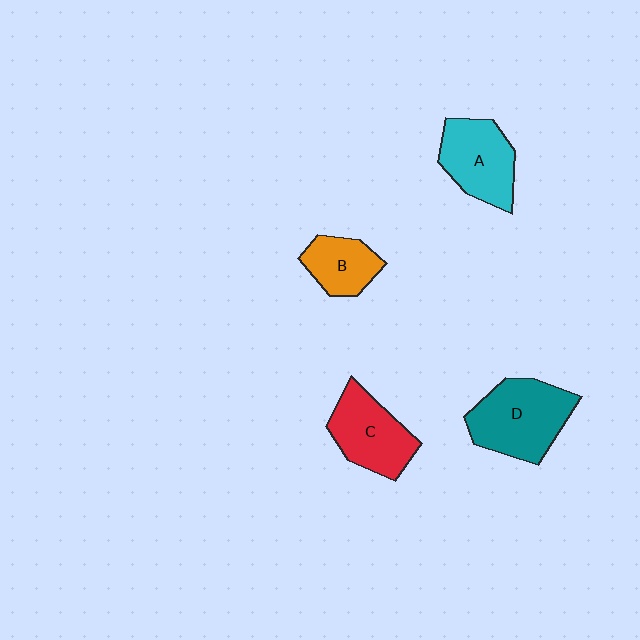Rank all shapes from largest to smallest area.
From largest to smallest: D (teal), A (cyan), C (red), B (orange).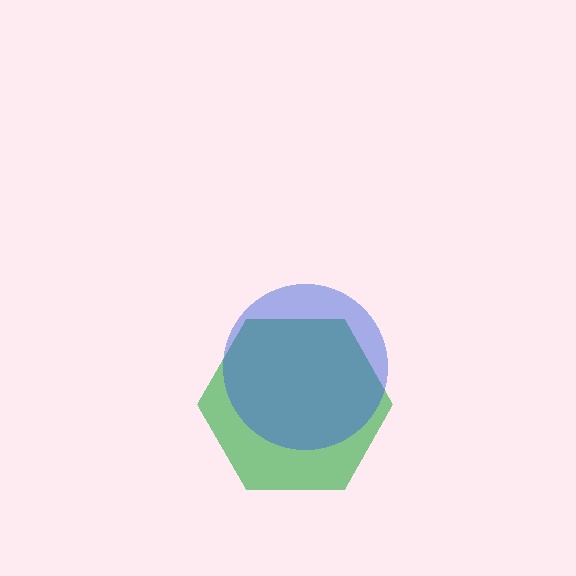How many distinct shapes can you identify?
There are 2 distinct shapes: a green hexagon, a blue circle.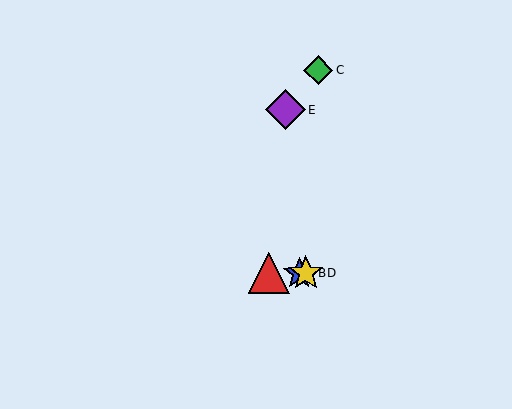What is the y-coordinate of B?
Object B is at y≈273.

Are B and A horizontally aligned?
Yes, both are at y≈273.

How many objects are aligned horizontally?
3 objects (A, B, D) are aligned horizontally.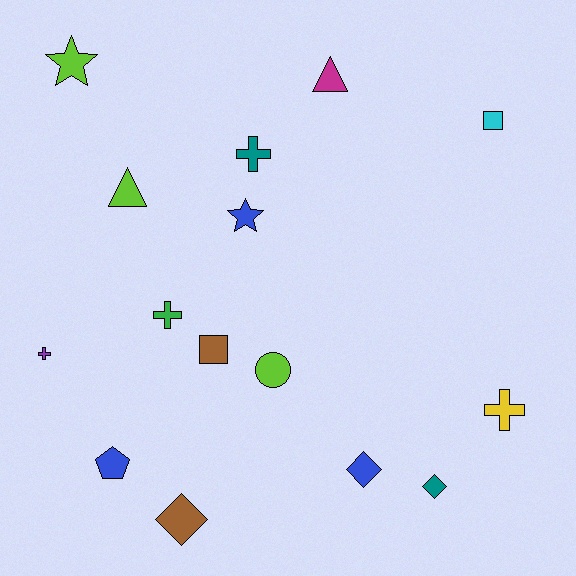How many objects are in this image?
There are 15 objects.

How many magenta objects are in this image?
There is 1 magenta object.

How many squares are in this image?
There are 2 squares.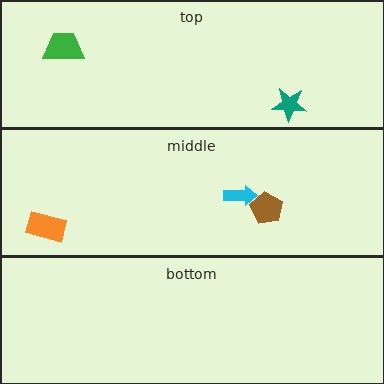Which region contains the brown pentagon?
The middle region.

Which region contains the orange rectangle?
The middle region.